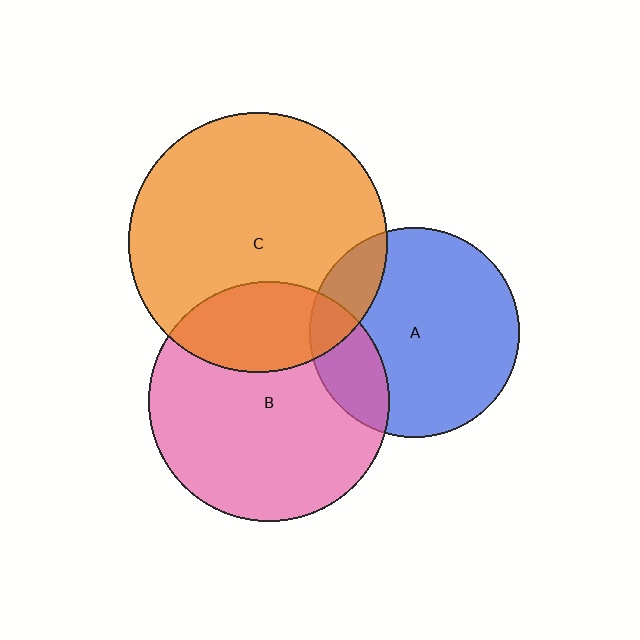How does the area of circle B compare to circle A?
Approximately 1.3 times.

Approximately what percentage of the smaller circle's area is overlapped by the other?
Approximately 25%.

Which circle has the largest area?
Circle C (orange).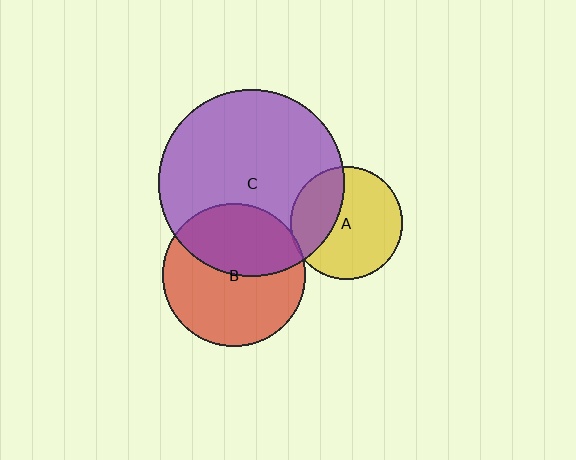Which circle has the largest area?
Circle C (purple).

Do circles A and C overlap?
Yes.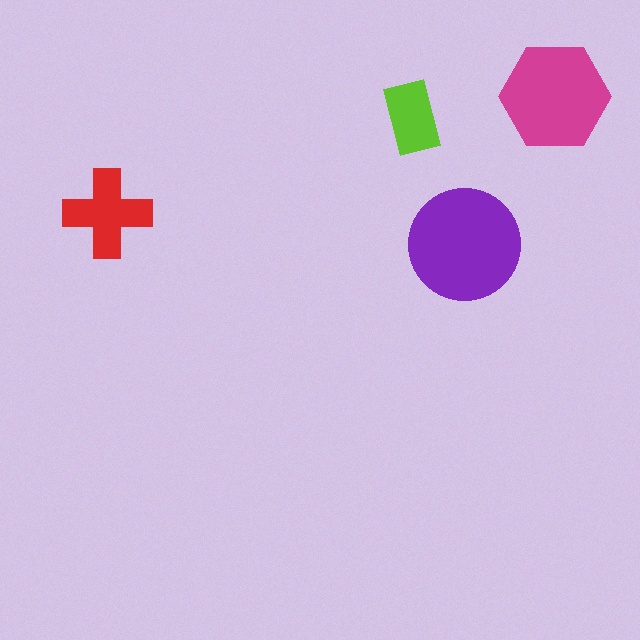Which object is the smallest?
The lime rectangle.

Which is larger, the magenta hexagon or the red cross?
The magenta hexagon.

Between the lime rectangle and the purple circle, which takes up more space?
The purple circle.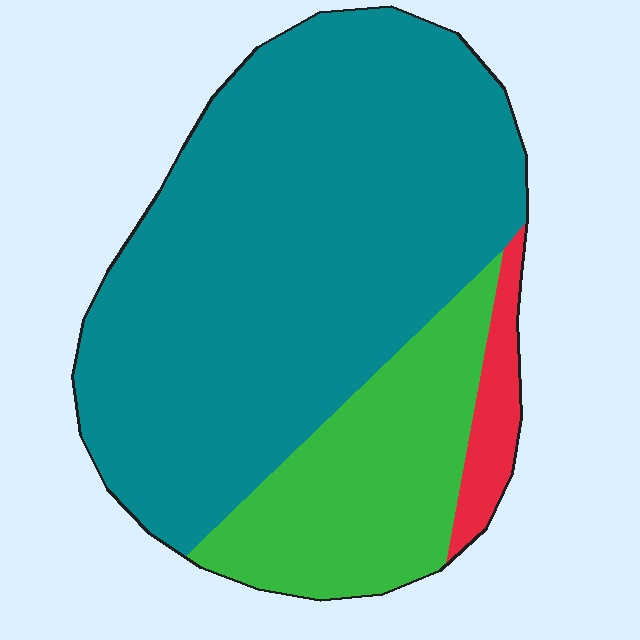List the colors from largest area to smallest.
From largest to smallest: teal, green, red.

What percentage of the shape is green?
Green covers around 25% of the shape.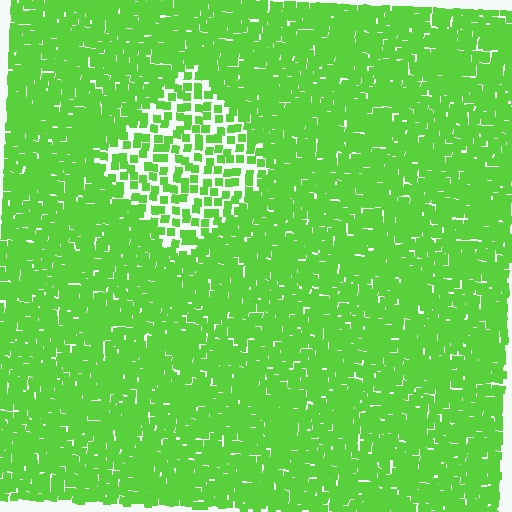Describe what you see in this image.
The image contains small lime elements arranged at two different densities. A diamond-shaped region is visible where the elements are less densely packed than the surrounding area.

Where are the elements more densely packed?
The elements are more densely packed outside the diamond boundary.